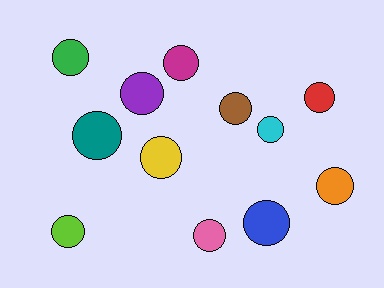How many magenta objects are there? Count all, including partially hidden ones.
There is 1 magenta object.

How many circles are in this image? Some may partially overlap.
There are 12 circles.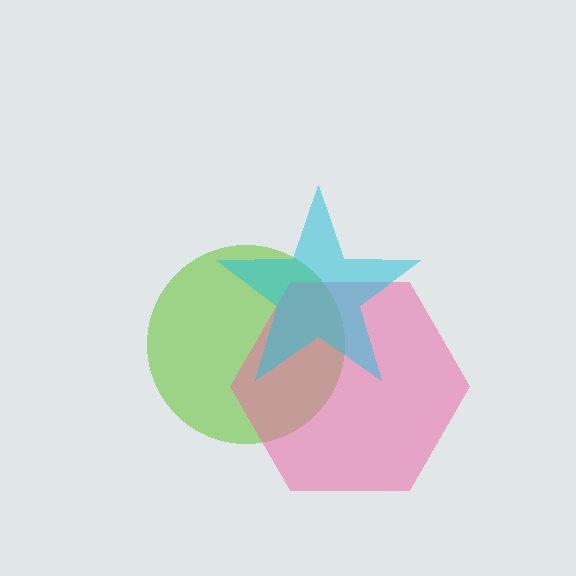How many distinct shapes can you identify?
There are 3 distinct shapes: a lime circle, a pink hexagon, a cyan star.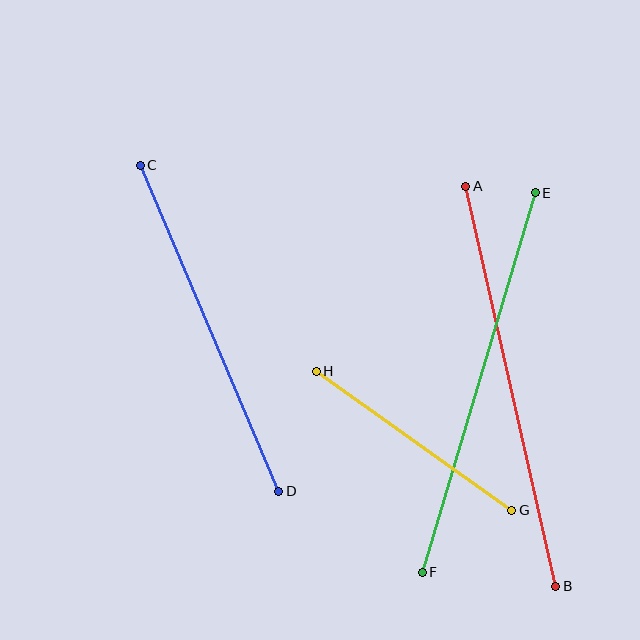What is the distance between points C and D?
The distance is approximately 354 pixels.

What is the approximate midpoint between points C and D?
The midpoint is at approximately (209, 328) pixels.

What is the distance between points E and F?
The distance is approximately 396 pixels.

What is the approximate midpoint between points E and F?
The midpoint is at approximately (479, 383) pixels.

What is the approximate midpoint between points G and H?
The midpoint is at approximately (414, 441) pixels.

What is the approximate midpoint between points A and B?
The midpoint is at approximately (511, 386) pixels.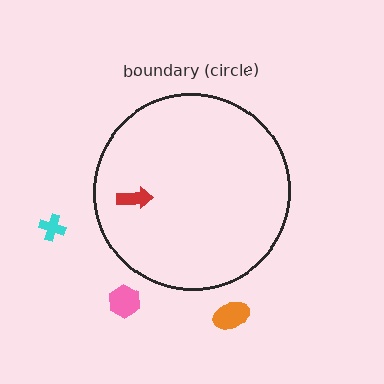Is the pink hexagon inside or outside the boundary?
Outside.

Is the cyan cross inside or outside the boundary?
Outside.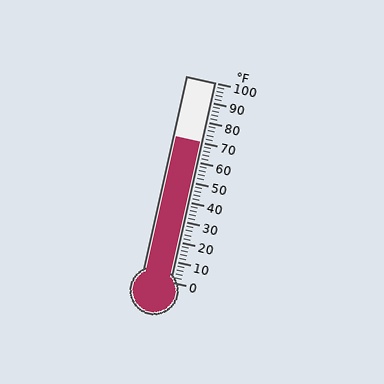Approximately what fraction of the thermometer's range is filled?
The thermometer is filled to approximately 70% of its range.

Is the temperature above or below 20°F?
The temperature is above 20°F.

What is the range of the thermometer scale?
The thermometer scale ranges from 0°F to 100°F.